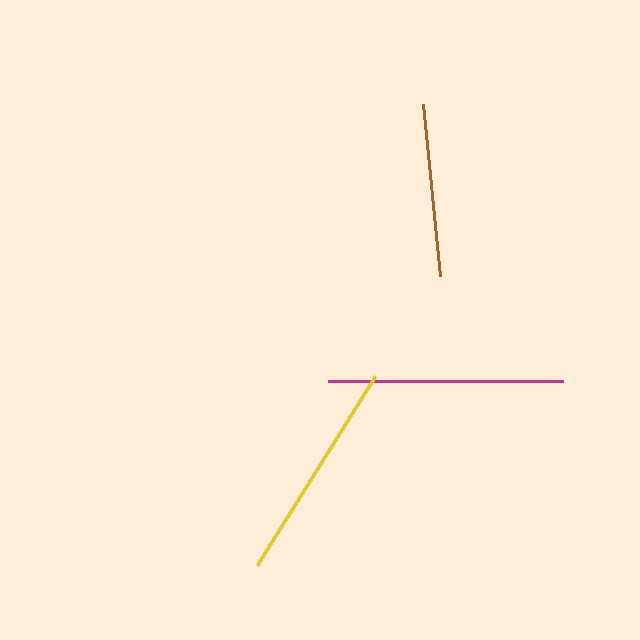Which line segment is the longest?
The magenta line is the longest at approximately 235 pixels.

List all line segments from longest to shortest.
From longest to shortest: magenta, yellow, brown.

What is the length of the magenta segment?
The magenta segment is approximately 235 pixels long.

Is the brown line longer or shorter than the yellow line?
The yellow line is longer than the brown line.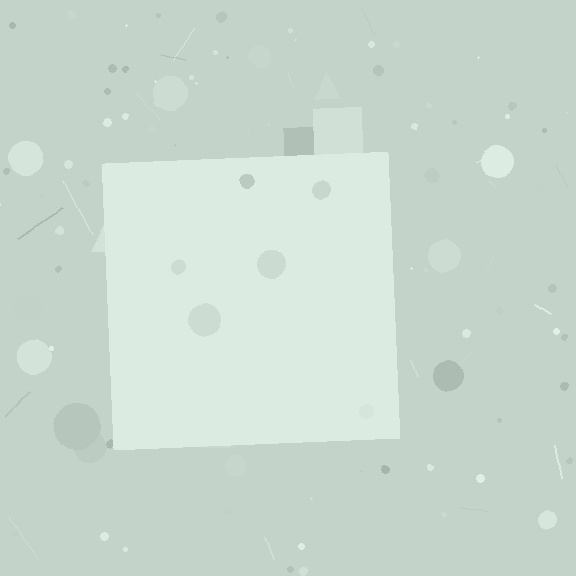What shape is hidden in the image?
A square is hidden in the image.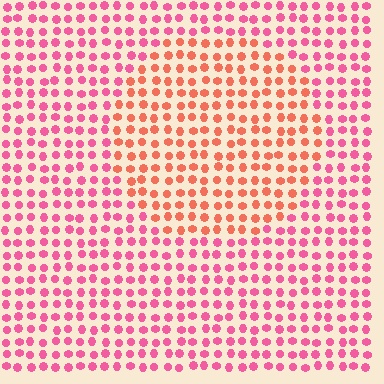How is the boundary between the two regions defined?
The boundary is defined purely by a slight shift in hue (about 35 degrees). Spacing, size, and orientation are identical on both sides.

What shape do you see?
I see a circle.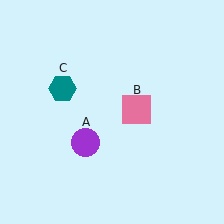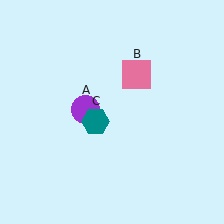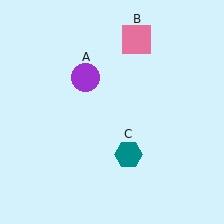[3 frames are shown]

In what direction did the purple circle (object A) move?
The purple circle (object A) moved up.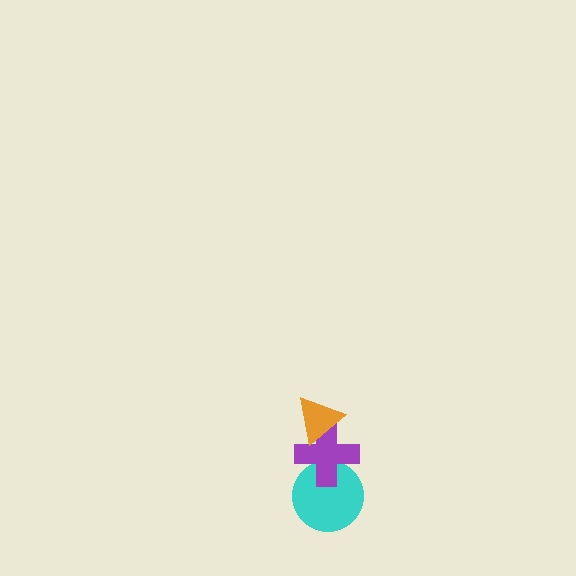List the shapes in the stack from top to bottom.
From top to bottom: the orange triangle, the purple cross, the cyan circle.